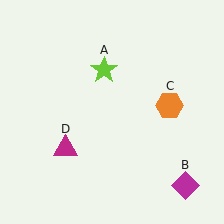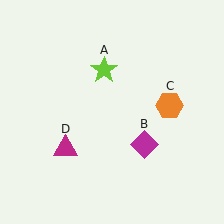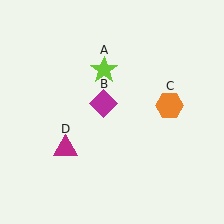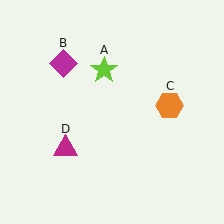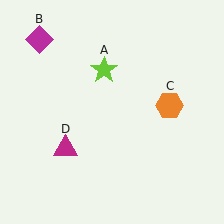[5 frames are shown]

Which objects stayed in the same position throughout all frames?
Lime star (object A) and orange hexagon (object C) and magenta triangle (object D) remained stationary.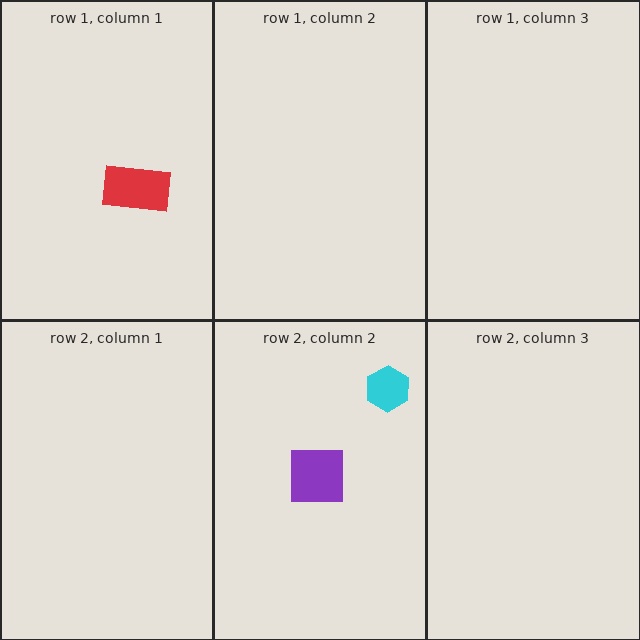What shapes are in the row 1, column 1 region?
The red rectangle.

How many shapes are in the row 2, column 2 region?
2.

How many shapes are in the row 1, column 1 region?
1.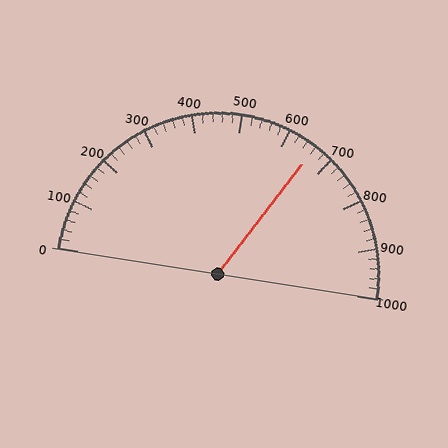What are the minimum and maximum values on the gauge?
The gauge ranges from 0 to 1000.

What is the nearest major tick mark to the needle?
The nearest major tick mark is 700.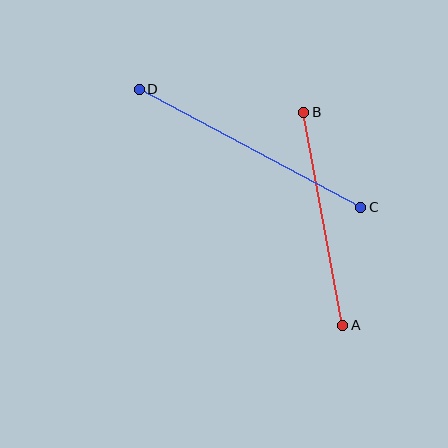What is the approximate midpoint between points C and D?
The midpoint is at approximately (250, 148) pixels.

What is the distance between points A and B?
The distance is approximately 216 pixels.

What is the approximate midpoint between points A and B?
The midpoint is at approximately (323, 219) pixels.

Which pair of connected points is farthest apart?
Points C and D are farthest apart.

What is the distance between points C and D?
The distance is approximately 251 pixels.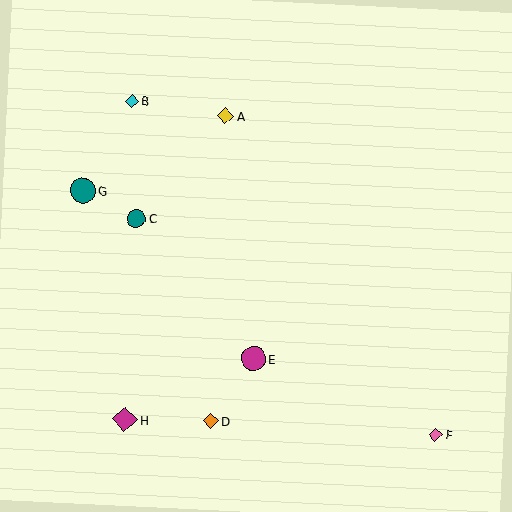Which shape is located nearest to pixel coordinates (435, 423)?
The pink diamond (labeled F) at (435, 435) is nearest to that location.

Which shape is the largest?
The teal circle (labeled G) is the largest.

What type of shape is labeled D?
Shape D is an orange diamond.